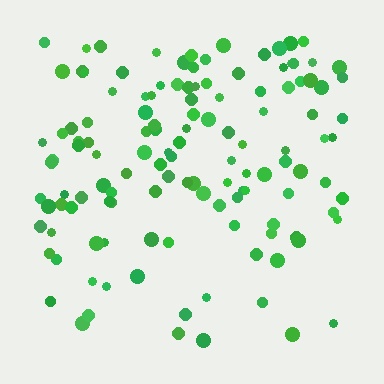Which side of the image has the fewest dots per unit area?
The bottom.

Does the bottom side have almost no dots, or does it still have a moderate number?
Still a moderate number, just noticeably fewer than the top.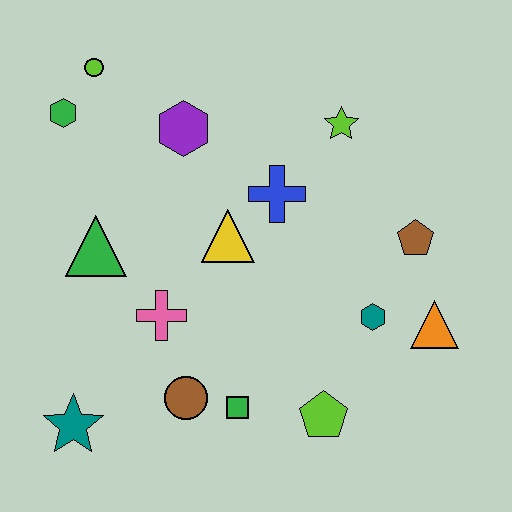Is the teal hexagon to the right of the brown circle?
Yes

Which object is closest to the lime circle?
The green hexagon is closest to the lime circle.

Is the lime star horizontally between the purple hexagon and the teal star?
No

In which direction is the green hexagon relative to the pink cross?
The green hexagon is above the pink cross.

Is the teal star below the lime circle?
Yes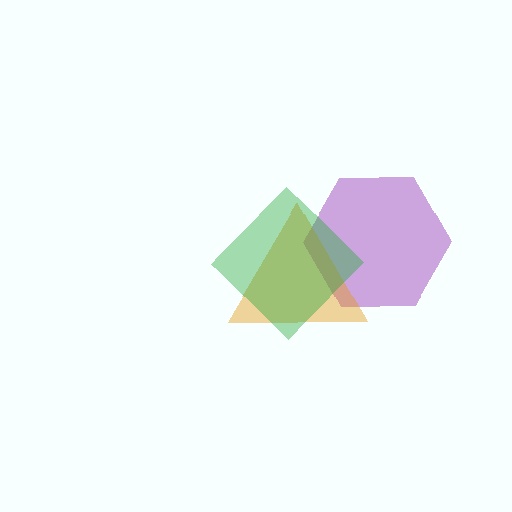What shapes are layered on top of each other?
The layered shapes are: a purple hexagon, an orange triangle, a green diamond.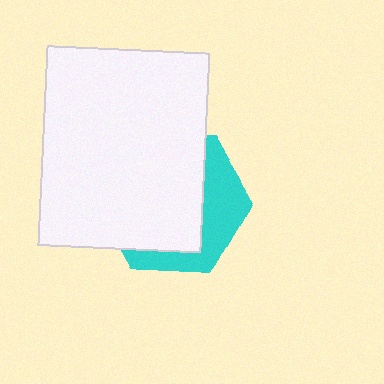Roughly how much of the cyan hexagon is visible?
A small part of it is visible (roughly 34%).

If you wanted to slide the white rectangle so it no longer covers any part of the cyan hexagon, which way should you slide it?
Slide it toward the upper-left — that is the most direct way to separate the two shapes.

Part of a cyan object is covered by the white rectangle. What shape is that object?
It is a hexagon.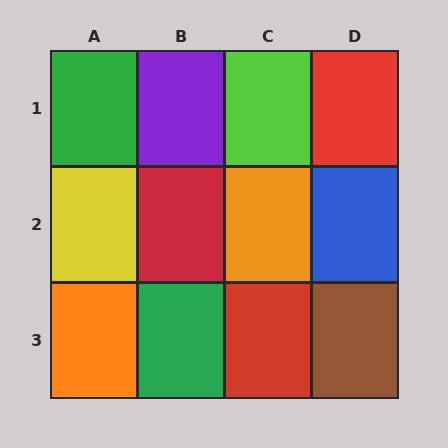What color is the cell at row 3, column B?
Green.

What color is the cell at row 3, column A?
Orange.